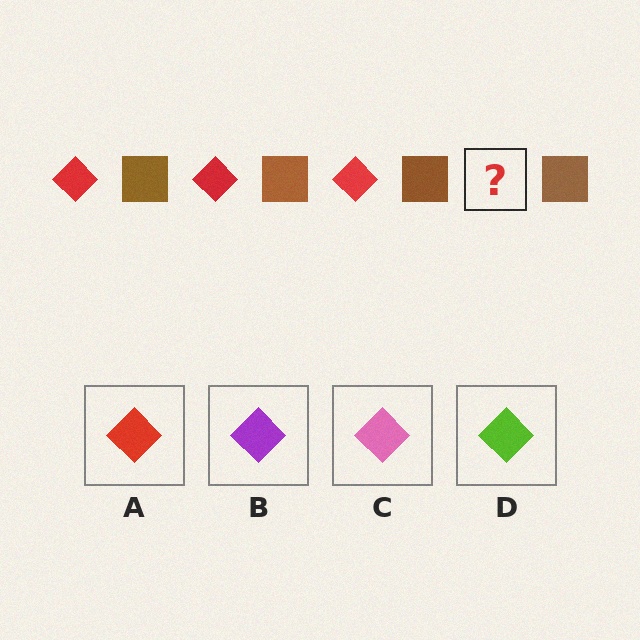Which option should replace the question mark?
Option A.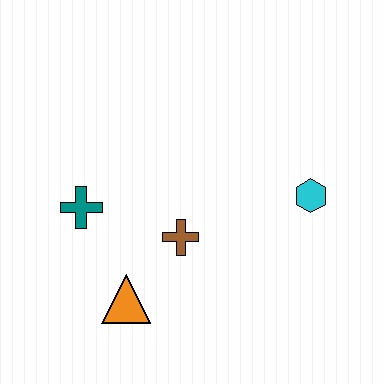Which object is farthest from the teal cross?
The cyan hexagon is farthest from the teal cross.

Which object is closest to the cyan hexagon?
The brown cross is closest to the cyan hexagon.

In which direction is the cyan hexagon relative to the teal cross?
The cyan hexagon is to the right of the teal cross.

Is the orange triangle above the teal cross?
No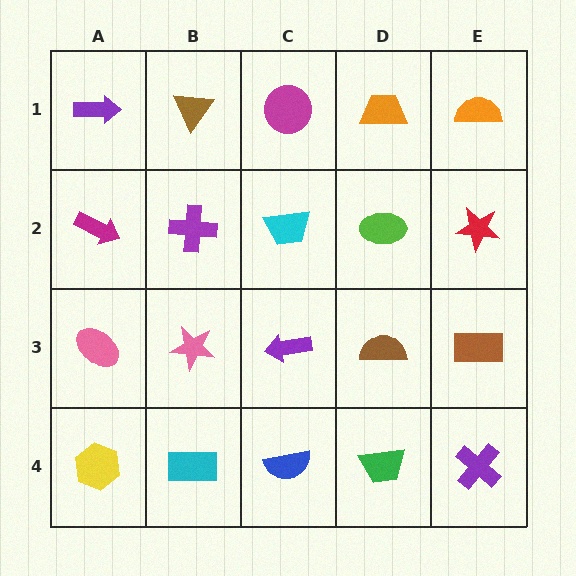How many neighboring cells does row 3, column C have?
4.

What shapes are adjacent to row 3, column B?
A purple cross (row 2, column B), a cyan rectangle (row 4, column B), a pink ellipse (row 3, column A), a purple arrow (row 3, column C).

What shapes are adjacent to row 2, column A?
A purple arrow (row 1, column A), a pink ellipse (row 3, column A), a purple cross (row 2, column B).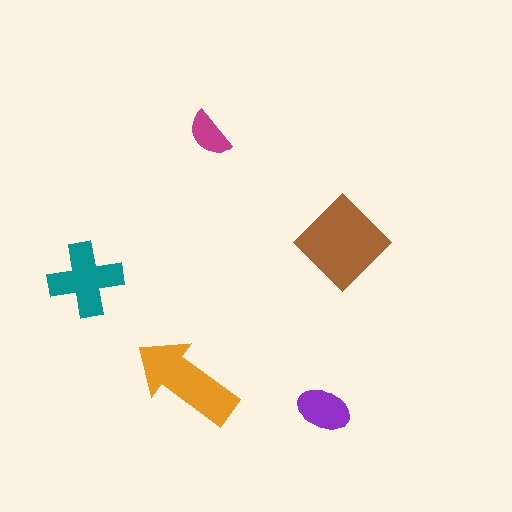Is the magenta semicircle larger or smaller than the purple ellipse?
Smaller.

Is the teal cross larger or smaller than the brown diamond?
Smaller.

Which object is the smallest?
The magenta semicircle.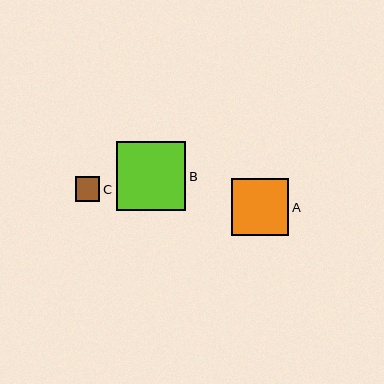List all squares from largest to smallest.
From largest to smallest: B, A, C.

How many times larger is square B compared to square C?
Square B is approximately 2.8 times the size of square C.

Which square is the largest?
Square B is the largest with a size of approximately 69 pixels.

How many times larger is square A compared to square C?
Square A is approximately 2.3 times the size of square C.